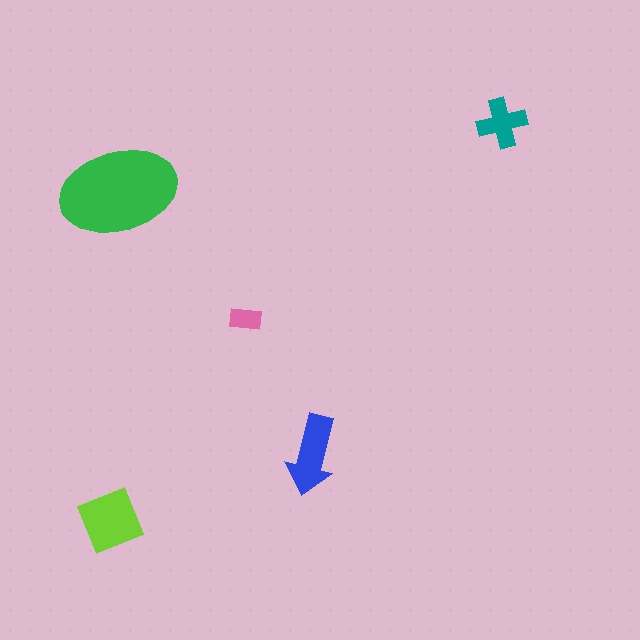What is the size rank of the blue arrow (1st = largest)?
3rd.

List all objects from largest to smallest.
The green ellipse, the lime diamond, the blue arrow, the teal cross, the pink rectangle.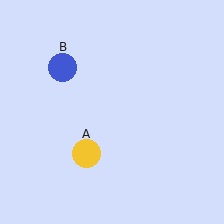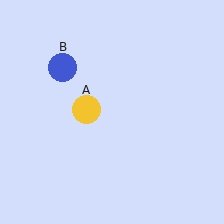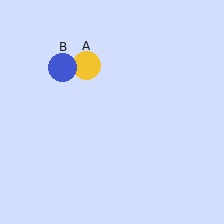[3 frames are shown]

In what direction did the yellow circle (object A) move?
The yellow circle (object A) moved up.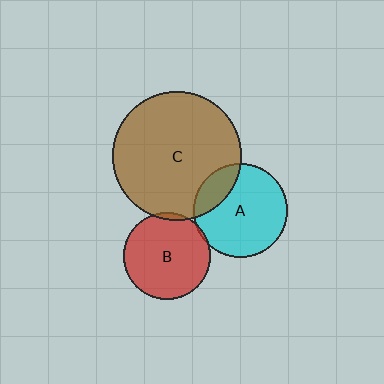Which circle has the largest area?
Circle C (brown).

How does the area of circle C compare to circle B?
Approximately 2.2 times.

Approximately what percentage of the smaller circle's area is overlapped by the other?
Approximately 5%.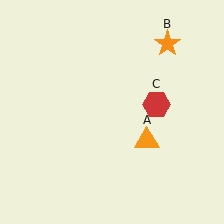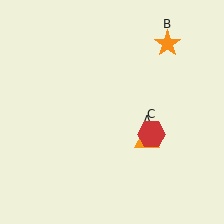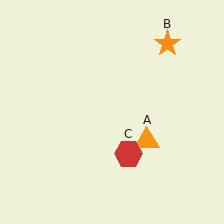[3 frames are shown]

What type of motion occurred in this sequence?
The red hexagon (object C) rotated clockwise around the center of the scene.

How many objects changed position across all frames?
1 object changed position: red hexagon (object C).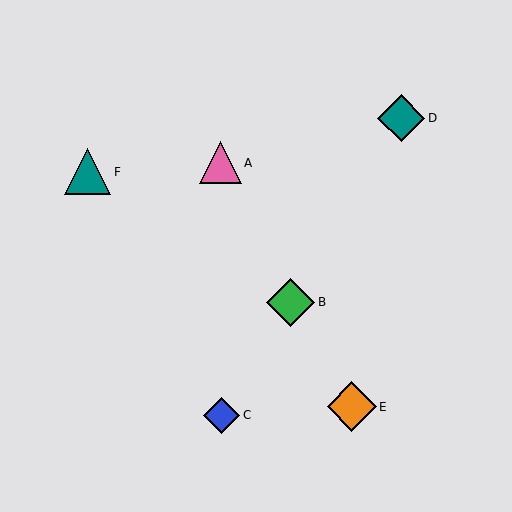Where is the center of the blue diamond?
The center of the blue diamond is at (222, 415).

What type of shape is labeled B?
Shape B is a green diamond.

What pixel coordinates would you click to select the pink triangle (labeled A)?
Click at (220, 163) to select the pink triangle A.